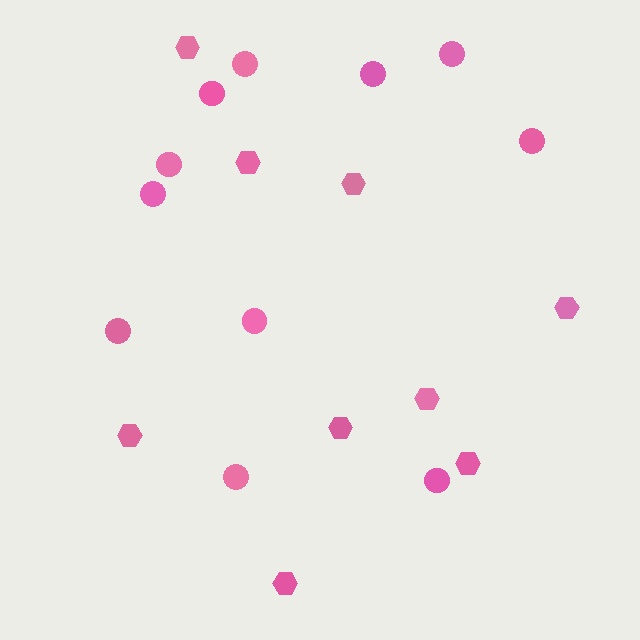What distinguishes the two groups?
There are 2 groups: one group of hexagons (9) and one group of circles (11).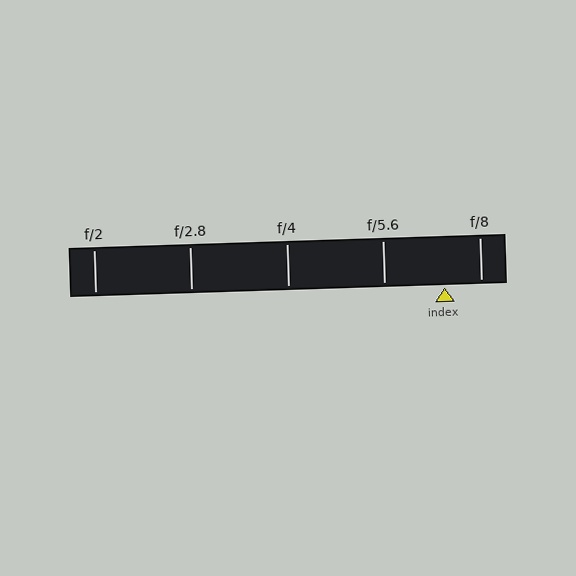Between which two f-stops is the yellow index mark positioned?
The index mark is between f/5.6 and f/8.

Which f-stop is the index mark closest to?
The index mark is closest to f/8.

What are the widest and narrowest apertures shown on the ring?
The widest aperture shown is f/2 and the narrowest is f/8.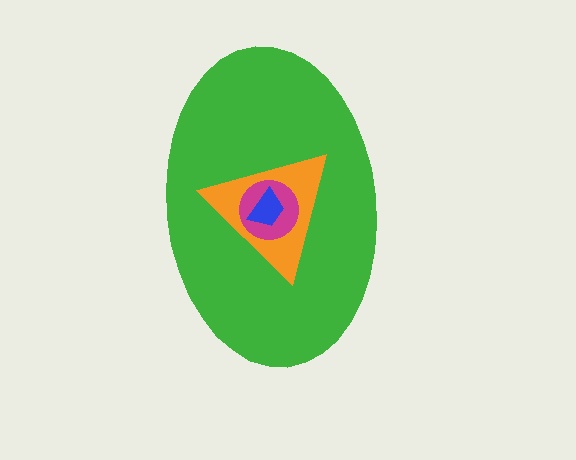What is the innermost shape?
The blue trapezoid.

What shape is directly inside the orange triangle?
The magenta circle.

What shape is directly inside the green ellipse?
The orange triangle.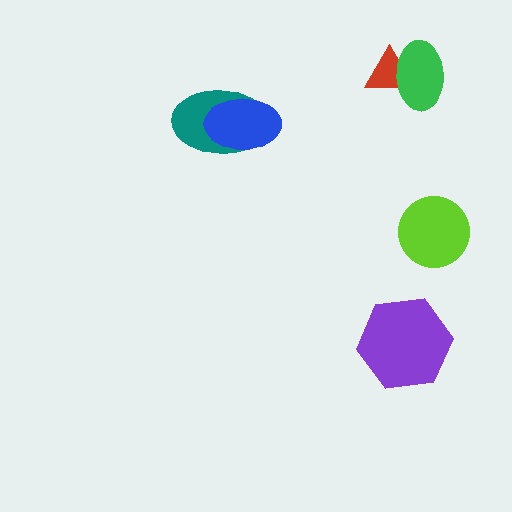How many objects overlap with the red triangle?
1 object overlaps with the red triangle.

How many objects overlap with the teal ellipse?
1 object overlaps with the teal ellipse.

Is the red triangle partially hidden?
Yes, it is partially covered by another shape.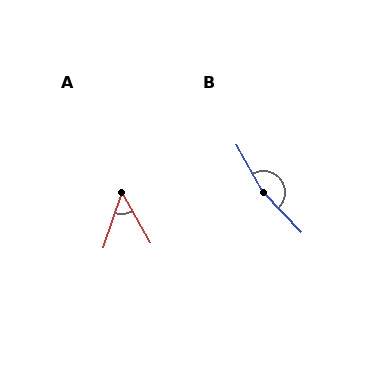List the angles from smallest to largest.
A (48°), B (166°).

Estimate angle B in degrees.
Approximately 166 degrees.